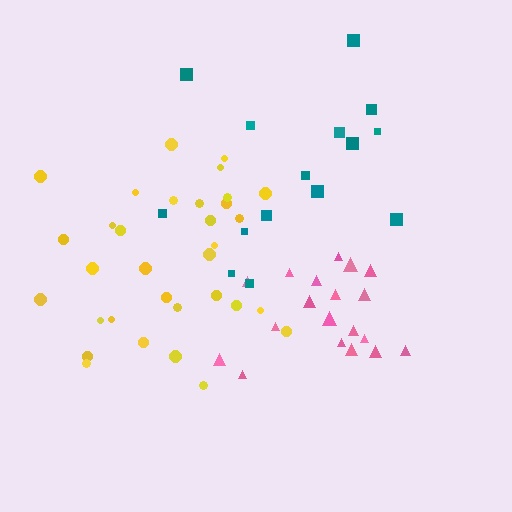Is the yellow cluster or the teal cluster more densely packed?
Yellow.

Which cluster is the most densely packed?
Pink.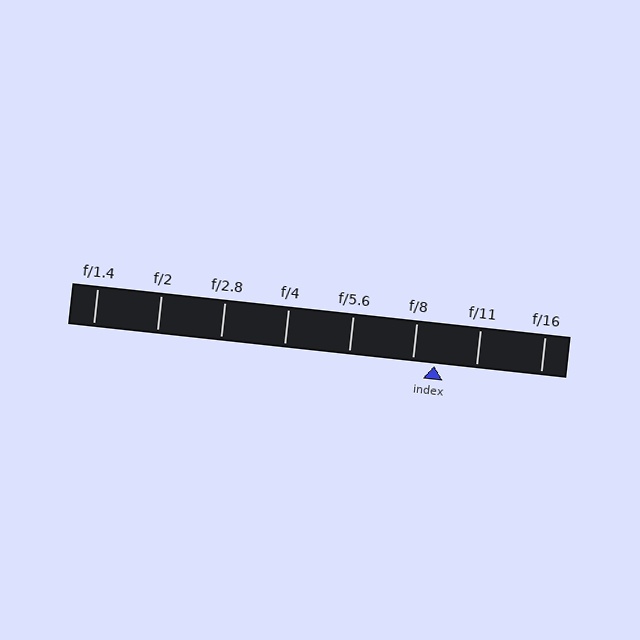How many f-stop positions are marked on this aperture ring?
There are 8 f-stop positions marked.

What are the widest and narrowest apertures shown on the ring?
The widest aperture shown is f/1.4 and the narrowest is f/16.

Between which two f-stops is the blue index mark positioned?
The index mark is between f/8 and f/11.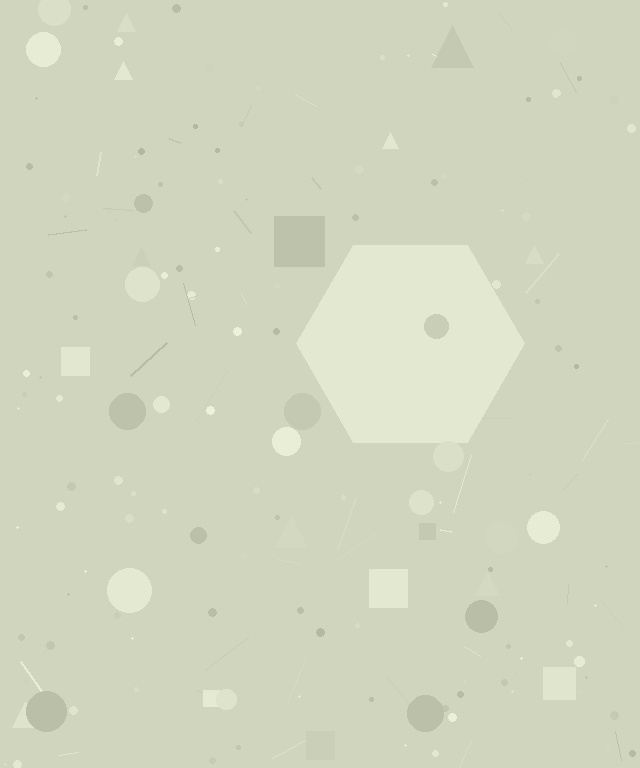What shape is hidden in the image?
A hexagon is hidden in the image.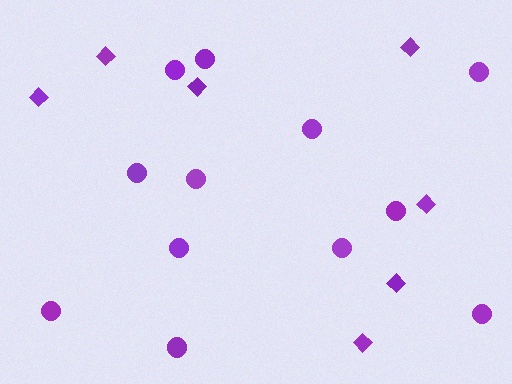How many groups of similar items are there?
There are 2 groups: one group of diamonds (7) and one group of circles (12).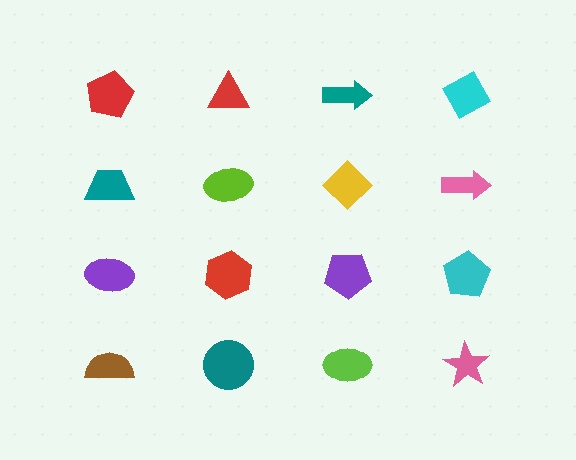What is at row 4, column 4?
A pink star.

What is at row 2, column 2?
A lime ellipse.